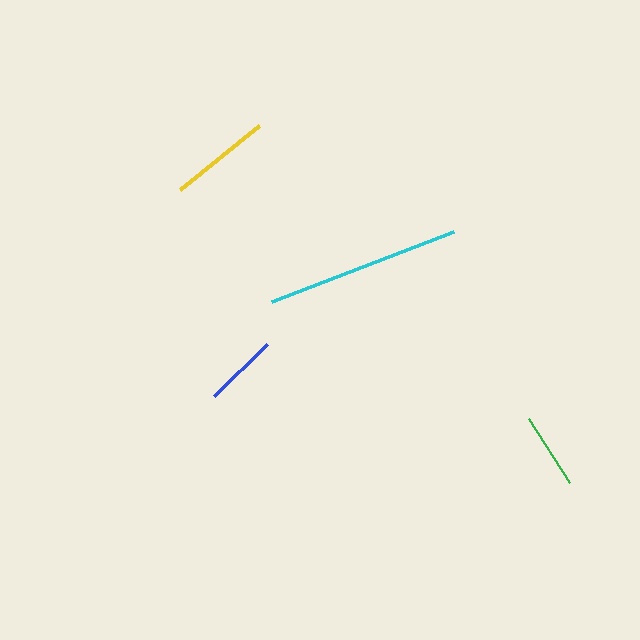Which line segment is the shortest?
The blue line is the shortest at approximately 74 pixels.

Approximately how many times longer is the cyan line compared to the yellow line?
The cyan line is approximately 1.9 times the length of the yellow line.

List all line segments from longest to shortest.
From longest to shortest: cyan, yellow, green, blue.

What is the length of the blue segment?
The blue segment is approximately 74 pixels long.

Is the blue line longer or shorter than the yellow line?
The yellow line is longer than the blue line.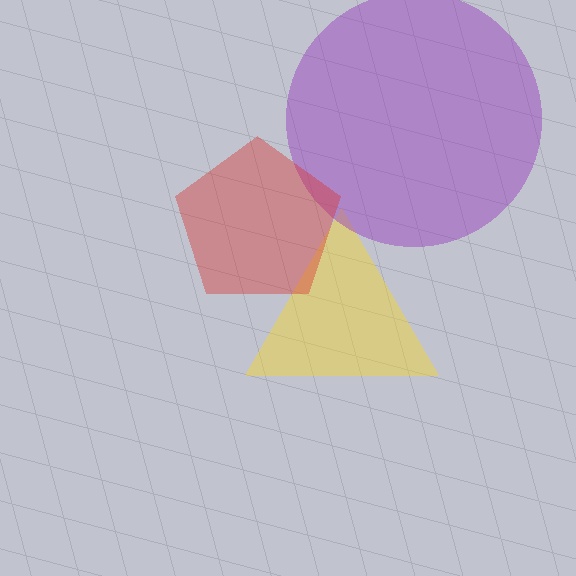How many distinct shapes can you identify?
There are 3 distinct shapes: a yellow triangle, a purple circle, a red pentagon.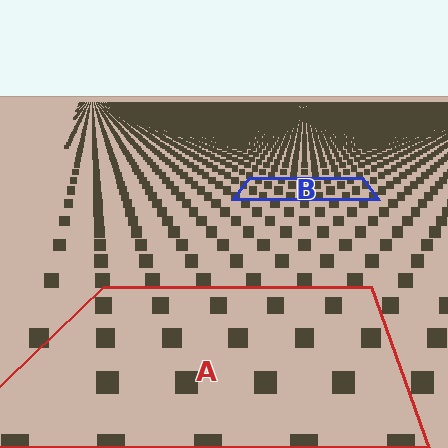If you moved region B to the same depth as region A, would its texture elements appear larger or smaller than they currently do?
They would appear larger. At a closer depth, the same texture elements are projected at a bigger on-screen size.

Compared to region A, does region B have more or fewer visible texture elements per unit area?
Region B has more texture elements per unit area — they are packed more densely because it is farther away.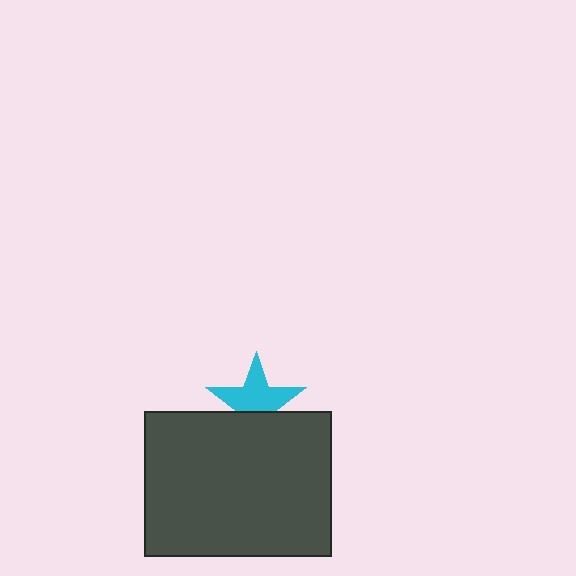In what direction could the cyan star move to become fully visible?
The cyan star could move up. That would shift it out from behind the dark gray rectangle entirely.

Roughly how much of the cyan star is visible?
About half of it is visible (roughly 64%).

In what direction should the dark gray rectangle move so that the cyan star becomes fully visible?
The dark gray rectangle should move down. That is the shortest direction to clear the overlap and leave the cyan star fully visible.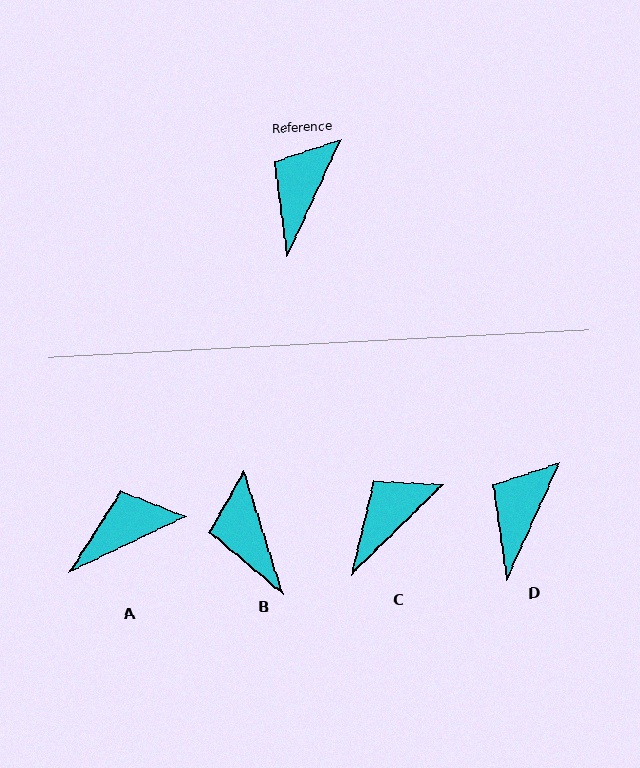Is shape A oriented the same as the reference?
No, it is off by about 40 degrees.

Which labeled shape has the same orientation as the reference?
D.